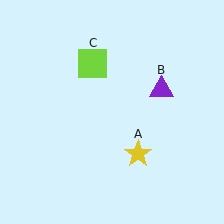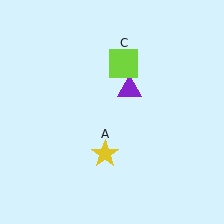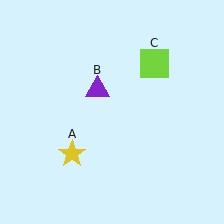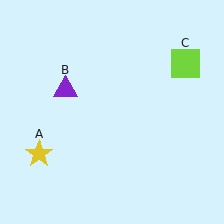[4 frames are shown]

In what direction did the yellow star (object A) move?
The yellow star (object A) moved left.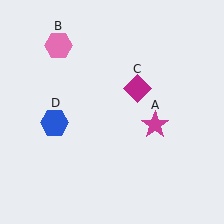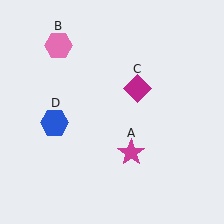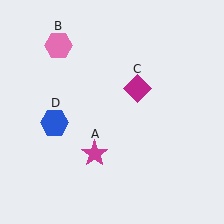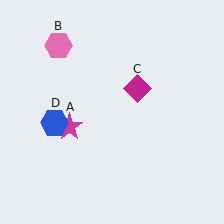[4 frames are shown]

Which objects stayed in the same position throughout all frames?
Pink hexagon (object B) and magenta diamond (object C) and blue hexagon (object D) remained stationary.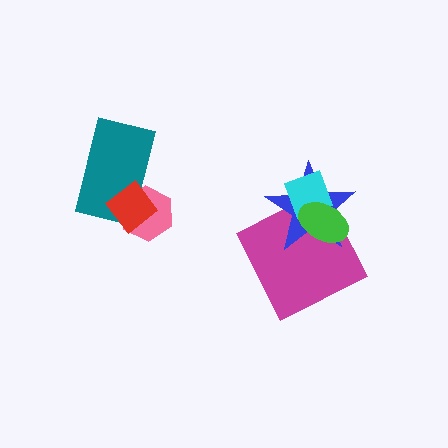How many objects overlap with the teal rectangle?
2 objects overlap with the teal rectangle.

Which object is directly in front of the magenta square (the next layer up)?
The blue star is directly in front of the magenta square.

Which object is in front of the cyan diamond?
The green ellipse is in front of the cyan diamond.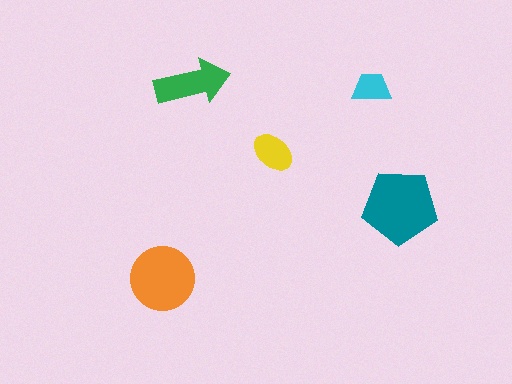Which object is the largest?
The teal pentagon.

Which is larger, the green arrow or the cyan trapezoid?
The green arrow.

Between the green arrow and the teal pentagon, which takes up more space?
The teal pentagon.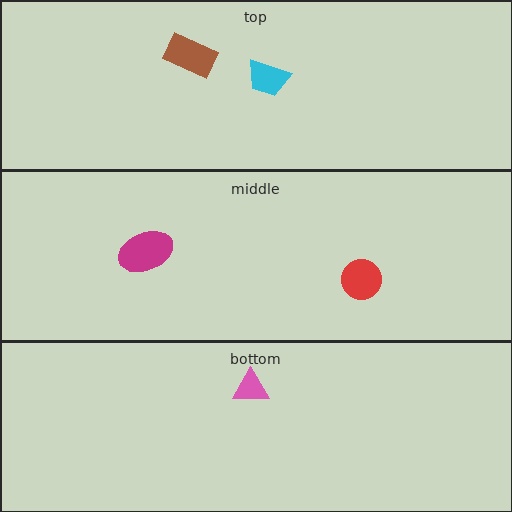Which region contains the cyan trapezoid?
The top region.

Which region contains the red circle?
The middle region.